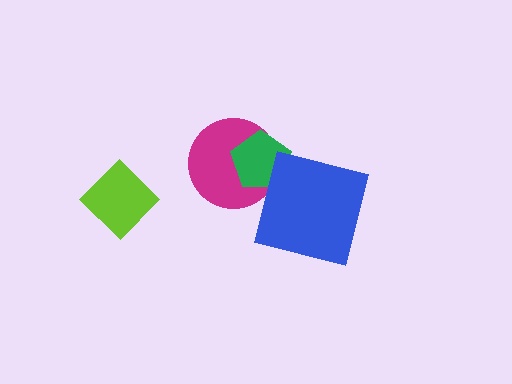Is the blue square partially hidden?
No, no other shape covers it.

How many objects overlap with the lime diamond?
0 objects overlap with the lime diamond.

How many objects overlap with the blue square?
1 object overlaps with the blue square.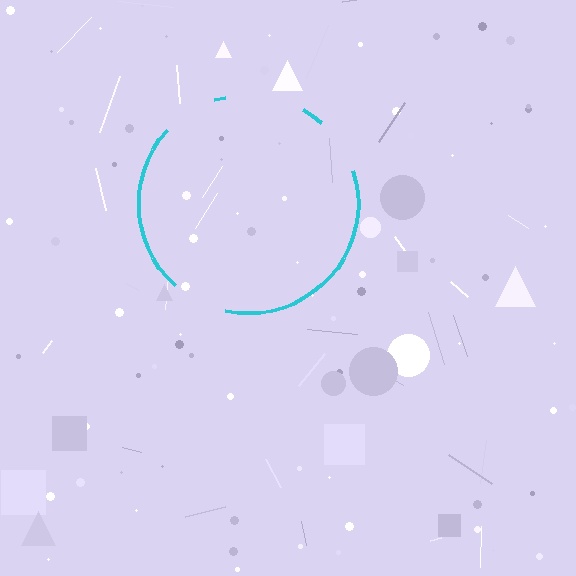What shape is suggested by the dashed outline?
The dashed outline suggests a circle.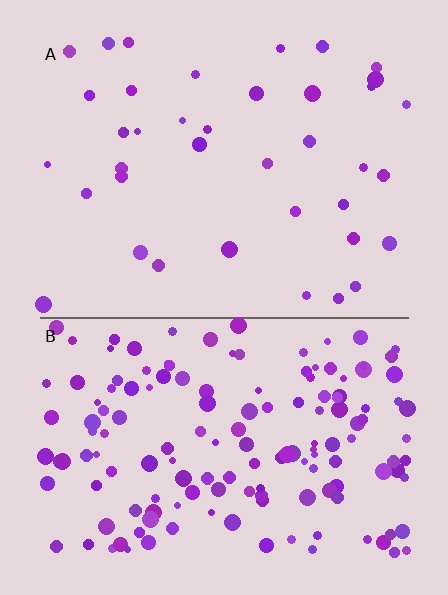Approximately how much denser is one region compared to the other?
Approximately 4.0× — region B over region A.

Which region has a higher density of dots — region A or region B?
B (the bottom).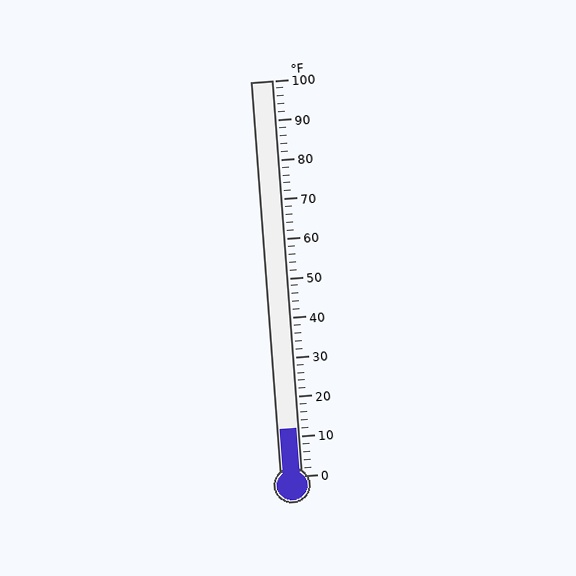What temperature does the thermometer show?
The thermometer shows approximately 12°F.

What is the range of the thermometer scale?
The thermometer scale ranges from 0°F to 100°F.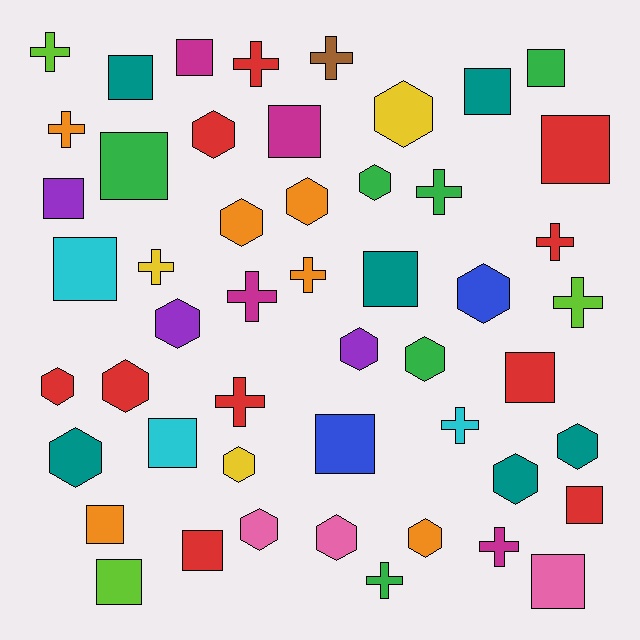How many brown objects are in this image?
There is 1 brown object.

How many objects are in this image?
There are 50 objects.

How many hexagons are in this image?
There are 18 hexagons.